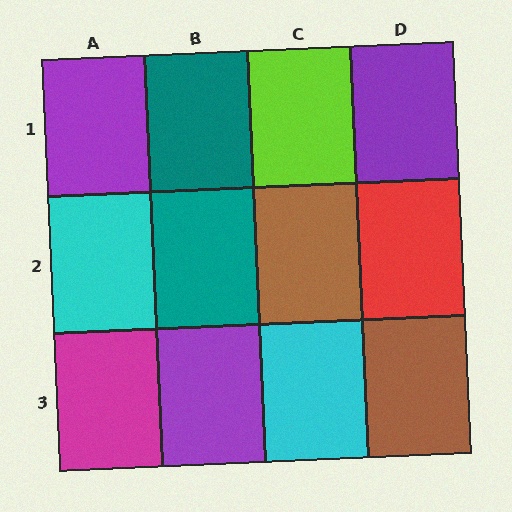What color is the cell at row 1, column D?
Purple.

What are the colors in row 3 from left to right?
Magenta, purple, cyan, brown.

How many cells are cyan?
2 cells are cyan.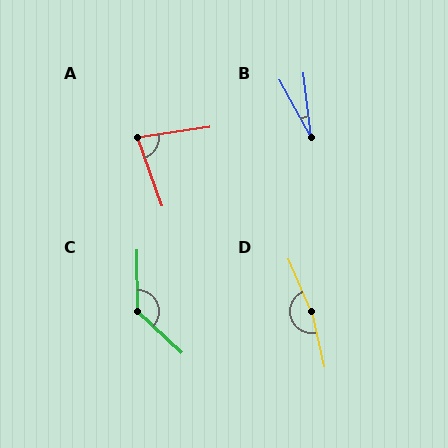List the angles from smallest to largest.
B (22°), A (78°), C (133°), D (169°).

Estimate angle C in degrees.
Approximately 133 degrees.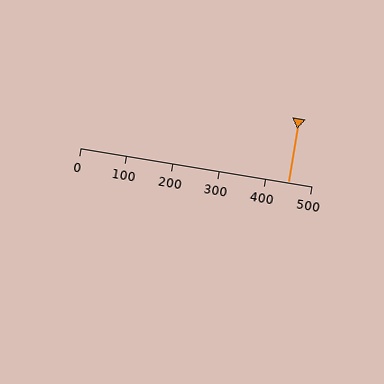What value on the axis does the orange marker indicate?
The marker indicates approximately 450.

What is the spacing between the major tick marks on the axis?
The major ticks are spaced 100 apart.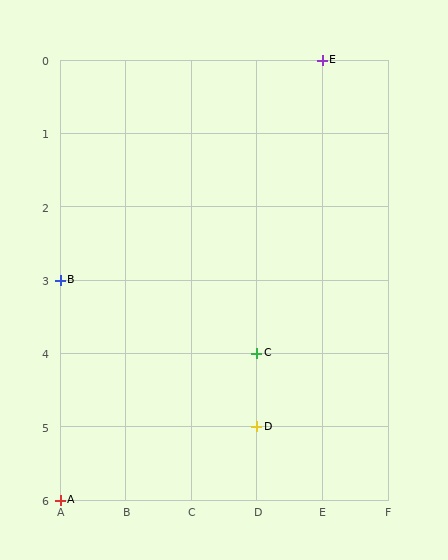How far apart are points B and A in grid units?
Points B and A are 3 rows apart.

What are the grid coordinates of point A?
Point A is at grid coordinates (A, 6).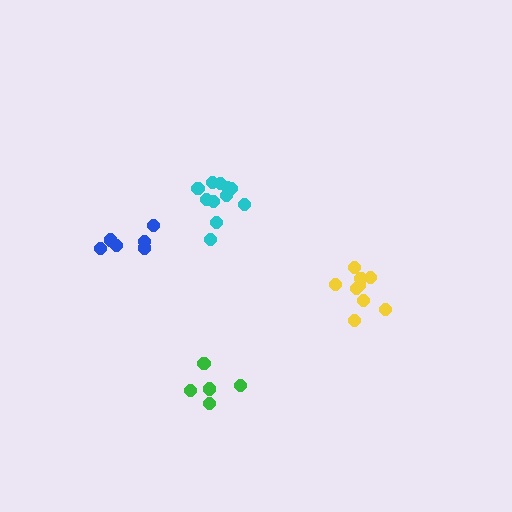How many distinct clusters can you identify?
There are 4 distinct clusters.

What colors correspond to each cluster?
The clusters are colored: cyan, green, yellow, blue.